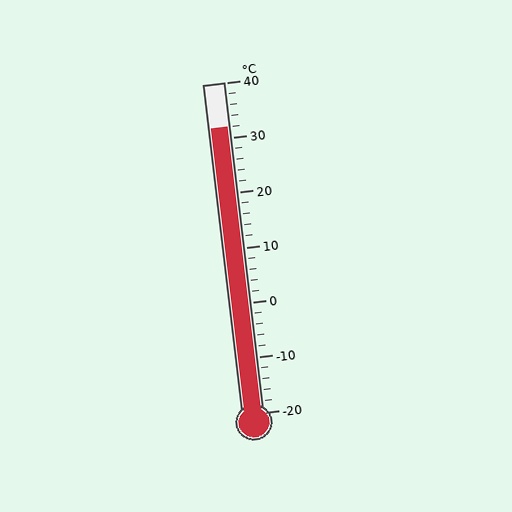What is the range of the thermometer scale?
The thermometer scale ranges from -20°C to 40°C.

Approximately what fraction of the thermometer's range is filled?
The thermometer is filled to approximately 85% of its range.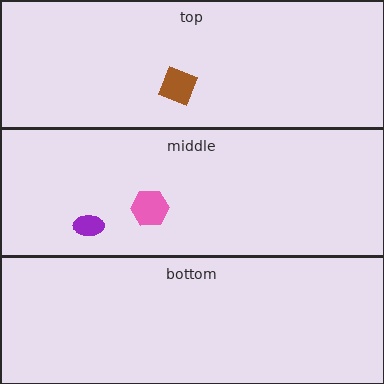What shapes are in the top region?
The brown square.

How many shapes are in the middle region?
2.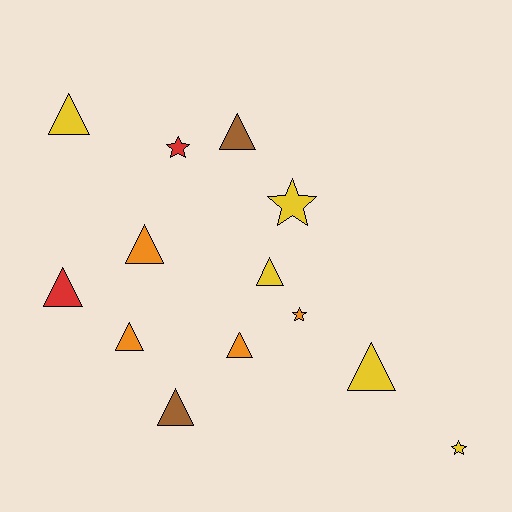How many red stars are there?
There is 1 red star.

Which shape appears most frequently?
Triangle, with 9 objects.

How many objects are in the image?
There are 13 objects.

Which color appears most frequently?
Yellow, with 5 objects.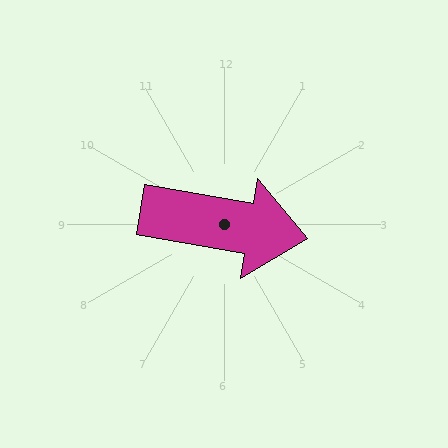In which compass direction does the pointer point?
East.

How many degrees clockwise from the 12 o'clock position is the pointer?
Approximately 100 degrees.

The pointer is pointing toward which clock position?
Roughly 3 o'clock.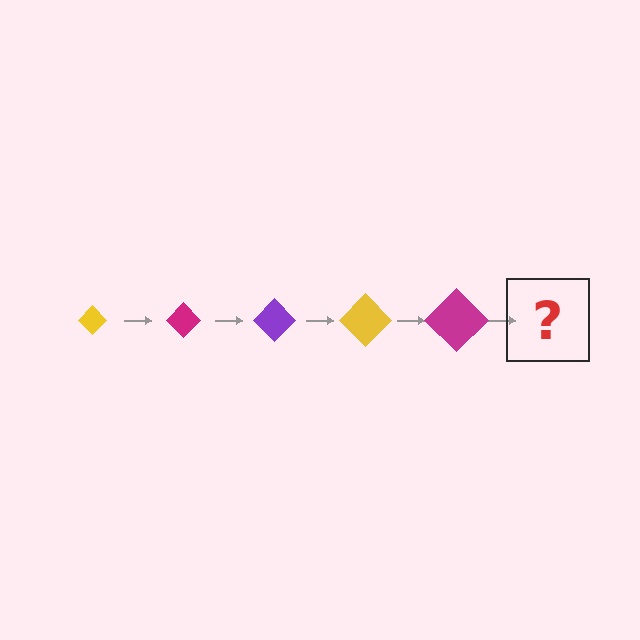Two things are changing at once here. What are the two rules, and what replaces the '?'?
The two rules are that the diamond grows larger each step and the color cycles through yellow, magenta, and purple. The '?' should be a purple diamond, larger than the previous one.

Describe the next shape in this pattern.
It should be a purple diamond, larger than the previous one.